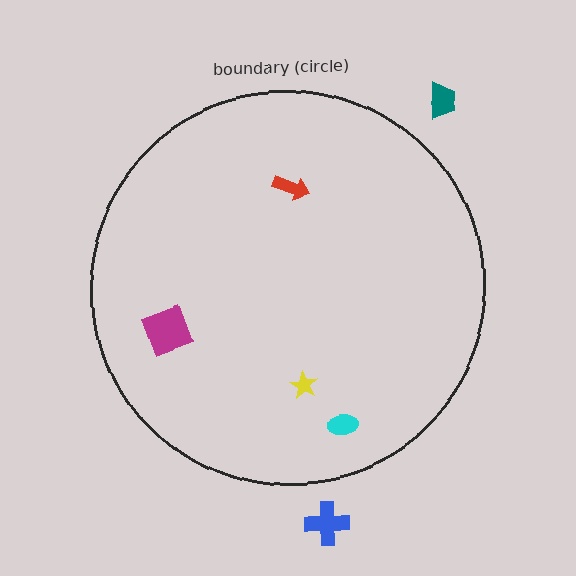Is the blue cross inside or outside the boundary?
Outside.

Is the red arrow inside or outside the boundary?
Inside.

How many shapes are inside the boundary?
4 inside, 2 outside.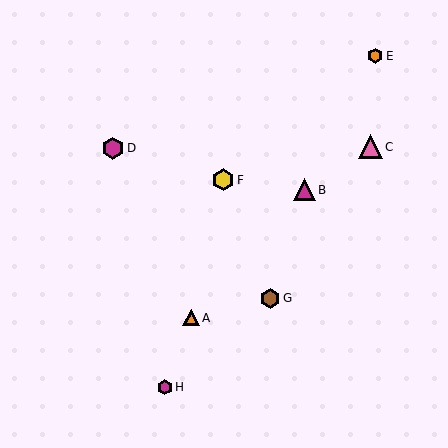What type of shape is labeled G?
Shape G is a brown hexagon.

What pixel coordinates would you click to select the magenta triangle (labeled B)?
Click at (304, 190) to select the magenta triangle B.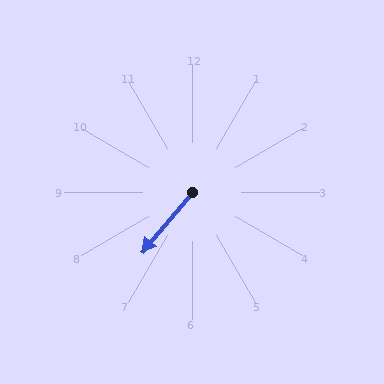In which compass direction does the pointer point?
Southwest.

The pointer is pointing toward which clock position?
Roughly 7 o'clock.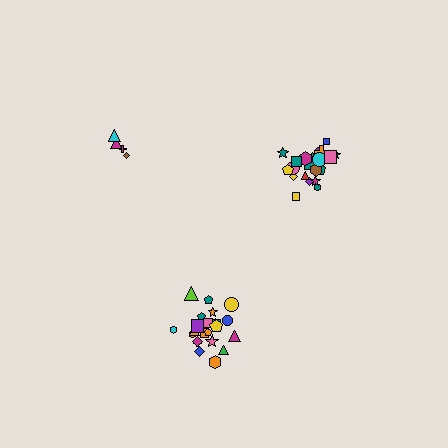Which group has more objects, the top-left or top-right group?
The top-right group.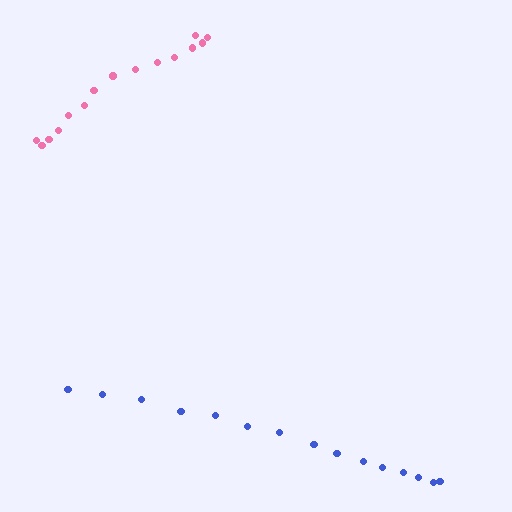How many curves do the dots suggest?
There are 2 distinct paths.